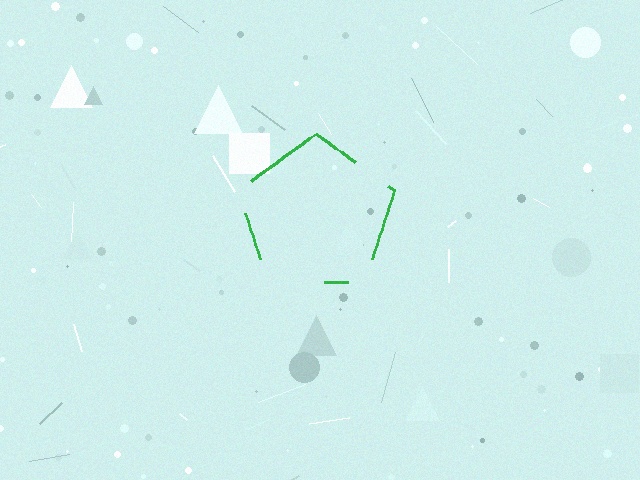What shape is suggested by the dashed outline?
The dashed outline suggests a pentagon.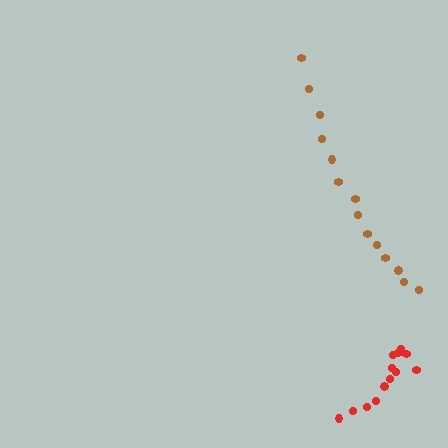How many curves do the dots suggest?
There are 2 distinct paths.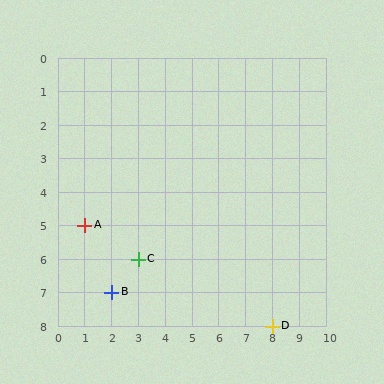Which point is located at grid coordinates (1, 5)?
Point A is at (1, 5).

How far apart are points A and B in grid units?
Points A and B are 1 column and 2 rows apart (about 2.2 grid units diagonally).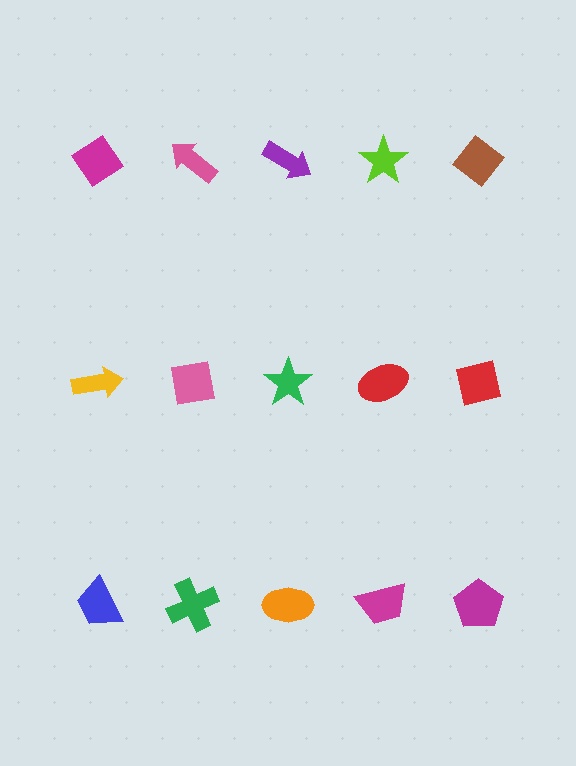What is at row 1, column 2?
A pink arrow.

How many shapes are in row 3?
5 shapes.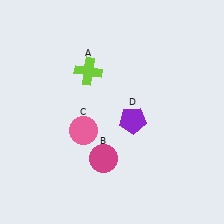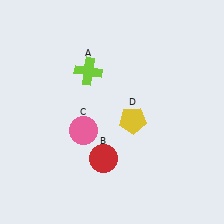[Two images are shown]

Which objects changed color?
B changed from magenta to red. D changed from purple to yellow.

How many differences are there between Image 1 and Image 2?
There are 2 differences between the two images.